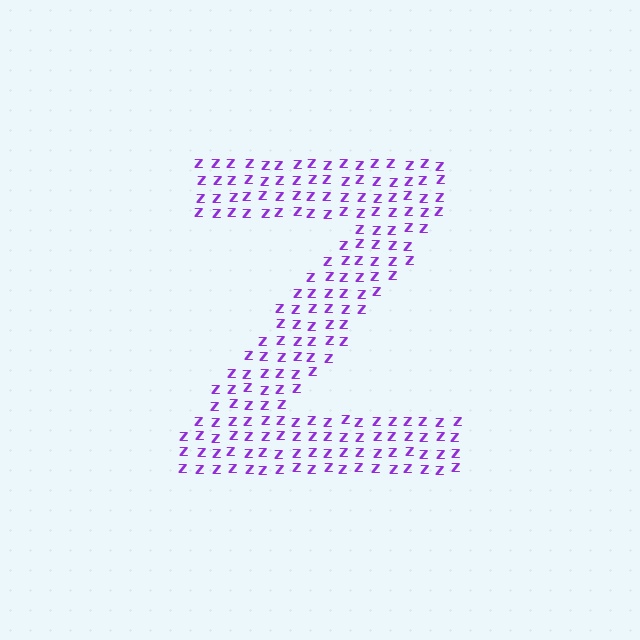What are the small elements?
The small elements are letter Z's.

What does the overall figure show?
The overall figure shows the letter Z.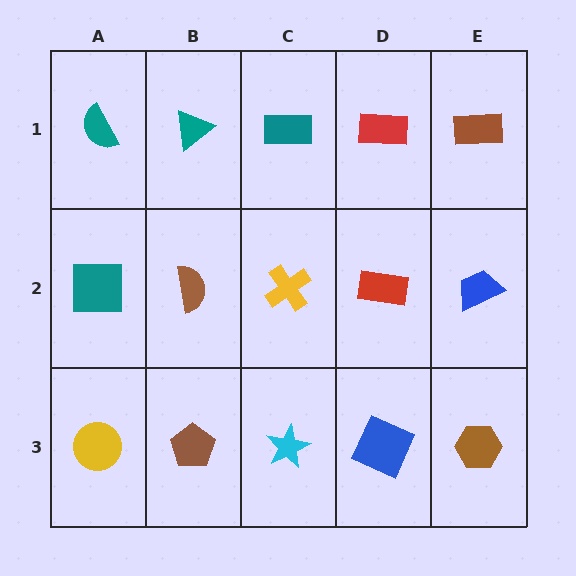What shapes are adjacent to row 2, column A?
A teal semicircle (row 1, column A), a yellow circle (row 3, column A), a brown semicircle (row 2, column B).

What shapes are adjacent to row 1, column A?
A teal square (row 2, column A), a teal triangle (row 1, column B).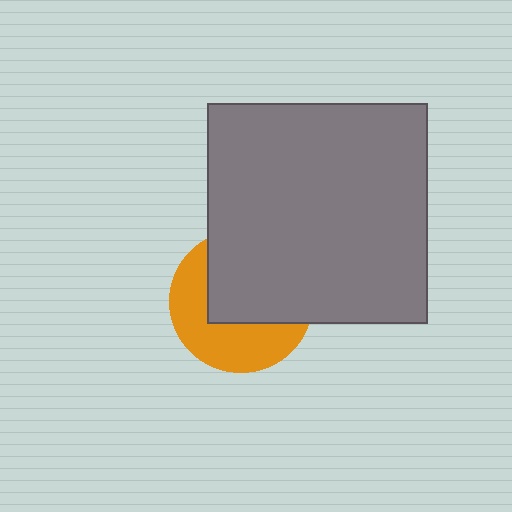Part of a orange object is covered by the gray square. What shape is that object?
It is a circle.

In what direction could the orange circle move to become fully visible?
The orange circle could move toward the lower-left. That would shift it out from behind the gray square entirely.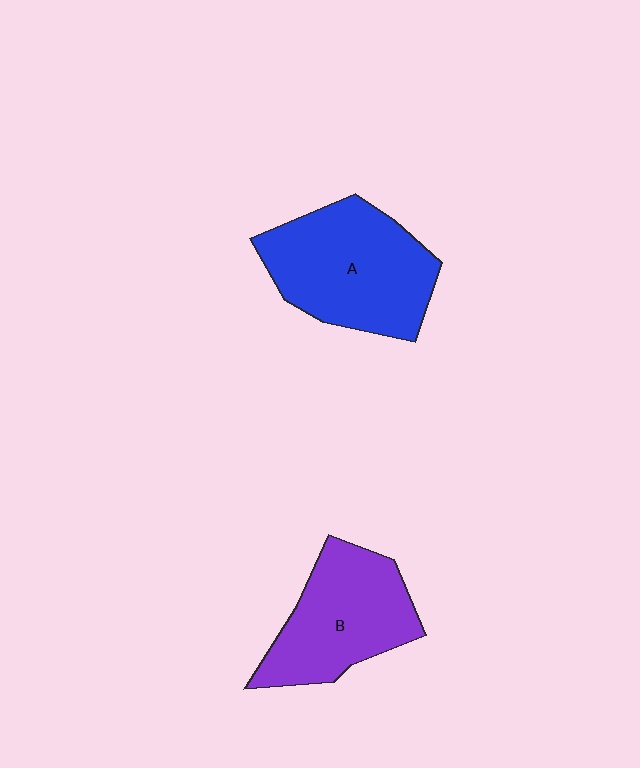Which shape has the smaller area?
Shape B (purple).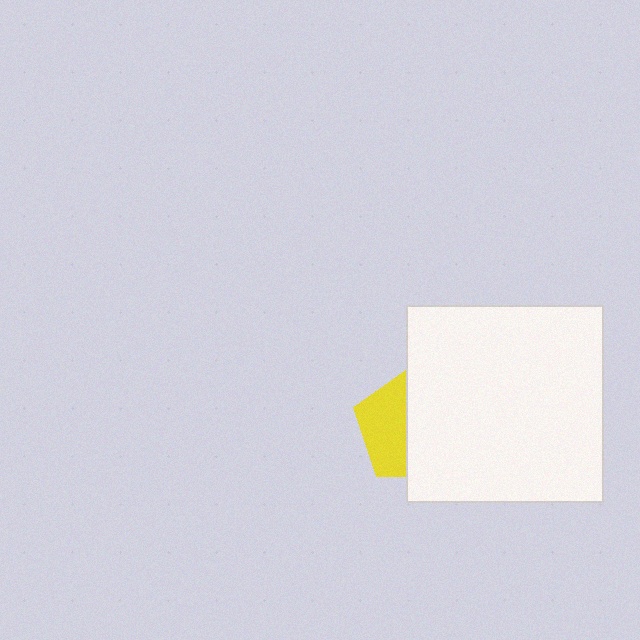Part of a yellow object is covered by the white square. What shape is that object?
It is a pentagon.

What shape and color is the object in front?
The object in front is a white square.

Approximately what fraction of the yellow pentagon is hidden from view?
Roughly 58% of the yellow pentagon is hidden behind the white square.